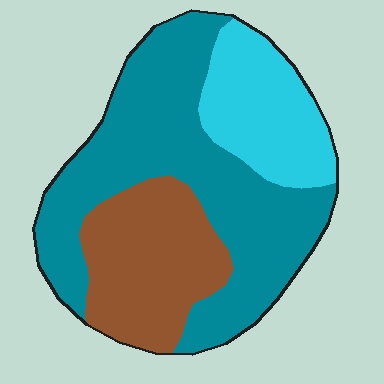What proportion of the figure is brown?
Brown covers around 25% of the figure.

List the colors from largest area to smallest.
From largest to smallest: teal, brown, cyan.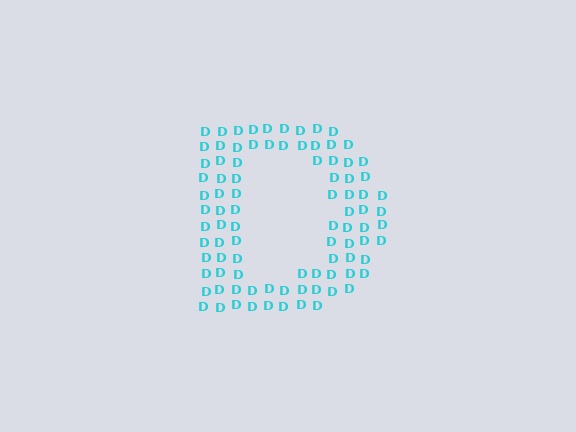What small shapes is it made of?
It is made of small letter D's.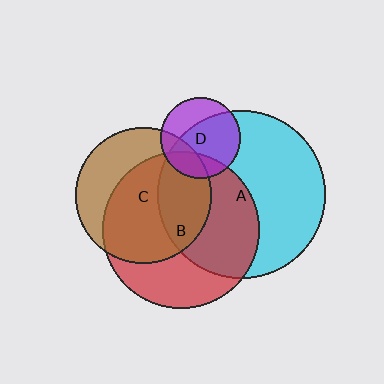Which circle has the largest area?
Circle A (cyan).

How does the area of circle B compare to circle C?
Approximately 1.3 times.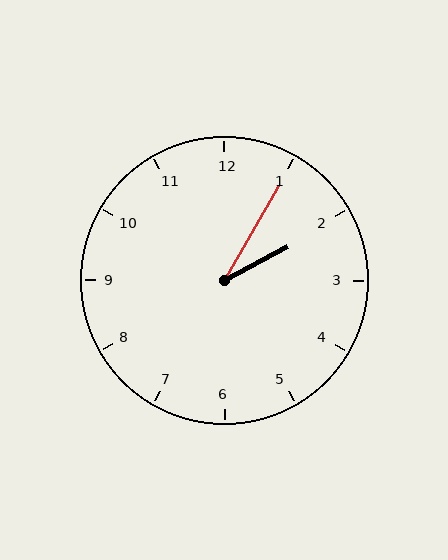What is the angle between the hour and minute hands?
Approximately 32 degrees.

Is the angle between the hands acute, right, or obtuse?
It is acute.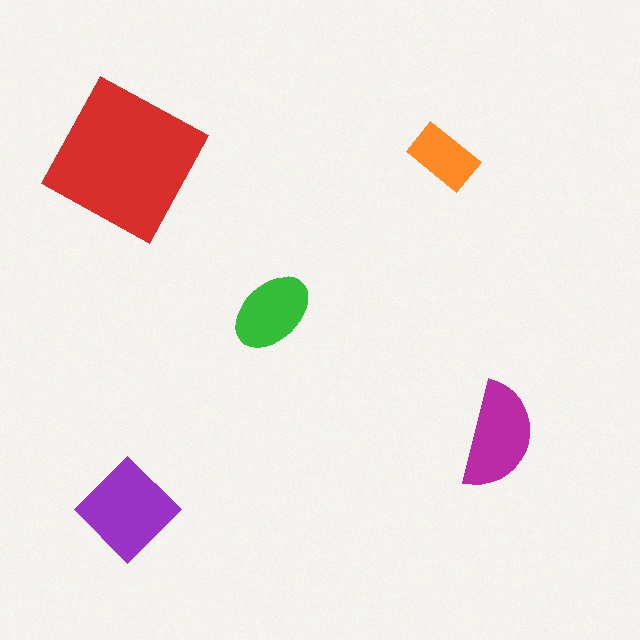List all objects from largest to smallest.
The red square, the purple diamond, the magenta semicircle, the green ellipse, the orange rectangle.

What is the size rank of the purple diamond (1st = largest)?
2nd.